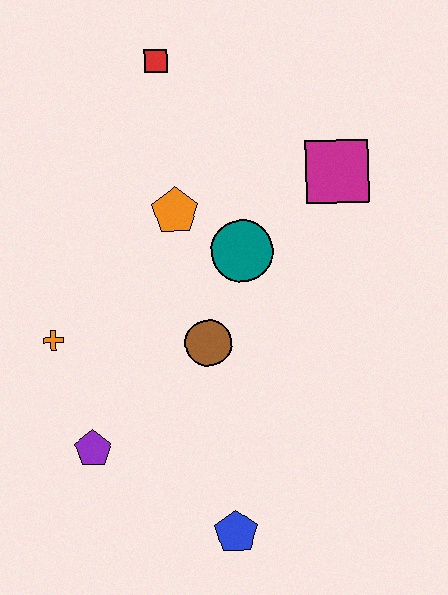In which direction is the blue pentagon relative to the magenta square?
The blue pentagon is below the magenta square.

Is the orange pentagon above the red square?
No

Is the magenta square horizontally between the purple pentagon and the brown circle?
No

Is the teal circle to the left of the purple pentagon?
No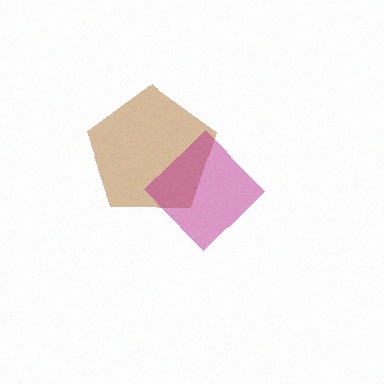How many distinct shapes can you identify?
There are 2 distinct shapes: a brown pentagon, a magenta diamond.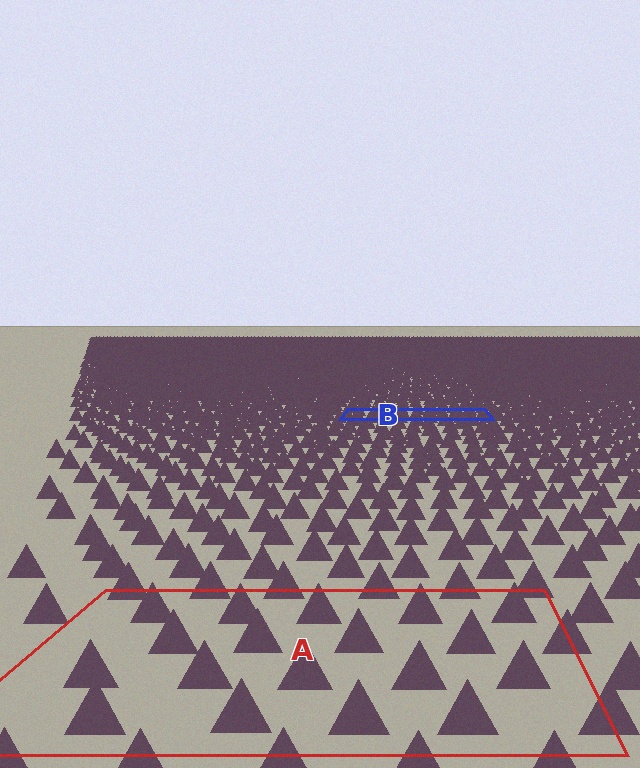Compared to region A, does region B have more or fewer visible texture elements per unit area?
Region B has more texture elements per unit area — they are packed more densely because it is farther away.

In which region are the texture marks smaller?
The texture marks are smaller in region B, because it is farther away.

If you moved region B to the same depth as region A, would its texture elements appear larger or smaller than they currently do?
They would appear larger. At a closer depth, the same texture elements are projected at a bigger on-screen size.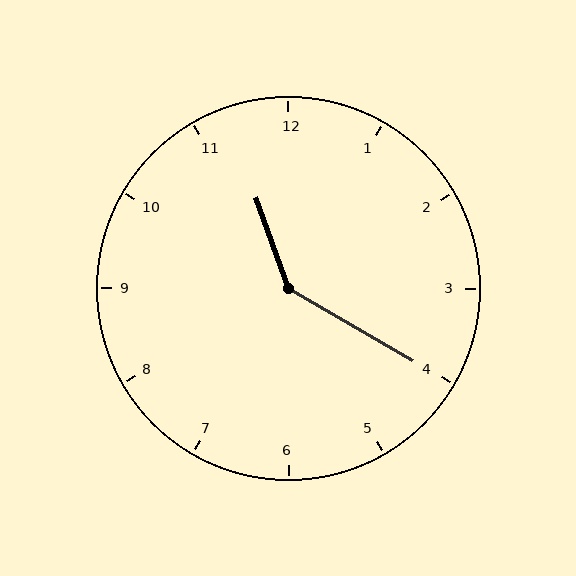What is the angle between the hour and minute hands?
Approximately 140 degrees.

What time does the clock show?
11:20.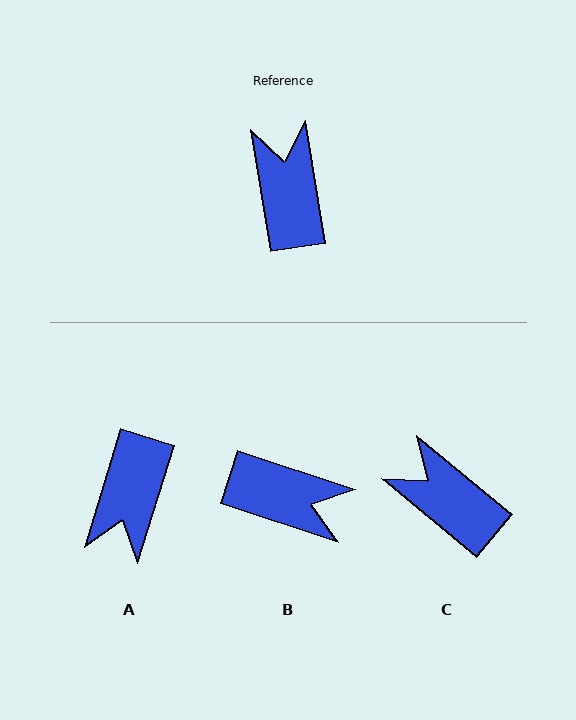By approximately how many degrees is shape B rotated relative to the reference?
Approximately 117 degrees clockwise.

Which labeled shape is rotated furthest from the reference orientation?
A, about 154 degrees away.